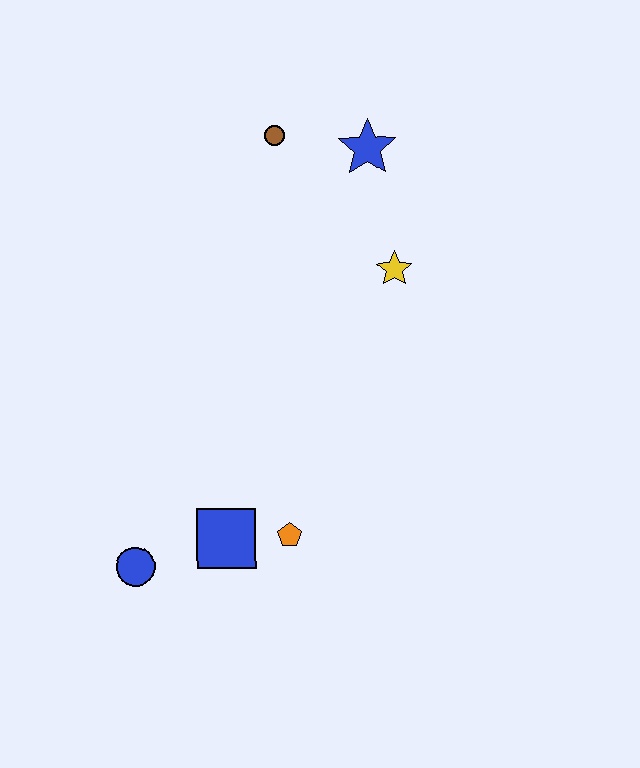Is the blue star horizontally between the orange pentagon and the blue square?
No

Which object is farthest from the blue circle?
The blue star is farthest from the blue circle.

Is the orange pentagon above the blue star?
No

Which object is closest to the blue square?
The orange pentagon is closest to the blue square.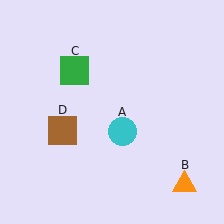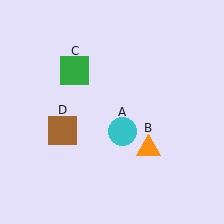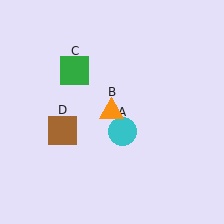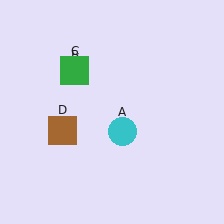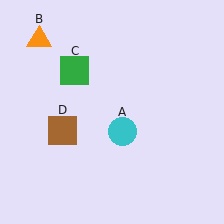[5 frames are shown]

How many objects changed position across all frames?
1 object changed position: orange triangle (object B).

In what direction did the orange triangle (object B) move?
The orange triangle (object B) moved up and to the left.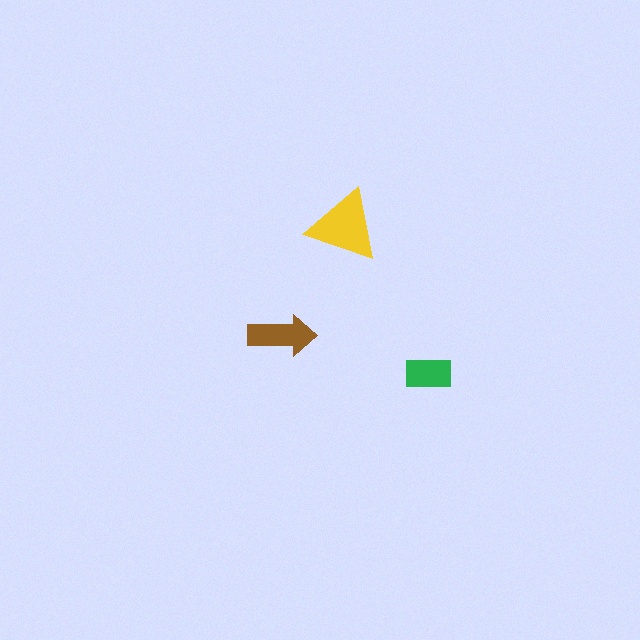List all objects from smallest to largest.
The green rectangle, the brown arrow, the yellow triangle.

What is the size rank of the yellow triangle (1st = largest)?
1st.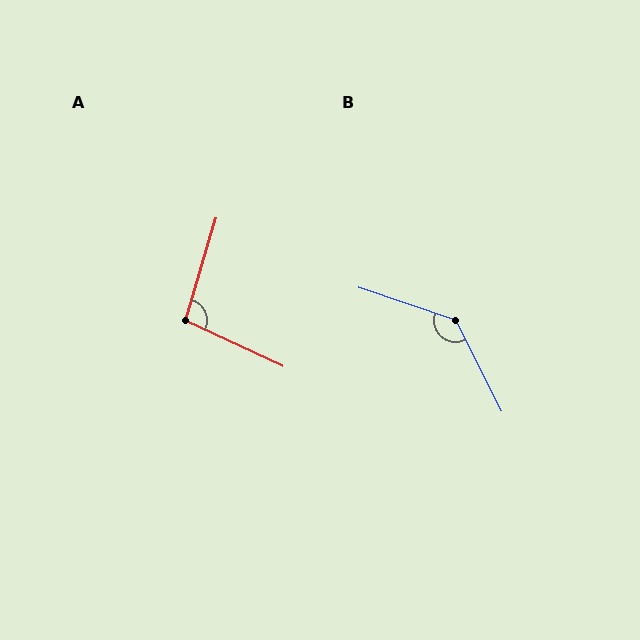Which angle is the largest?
B, at approximately 135 degrees.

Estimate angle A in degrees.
Approximately 99 degrees.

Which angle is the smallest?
A, at approximately 99 degrees.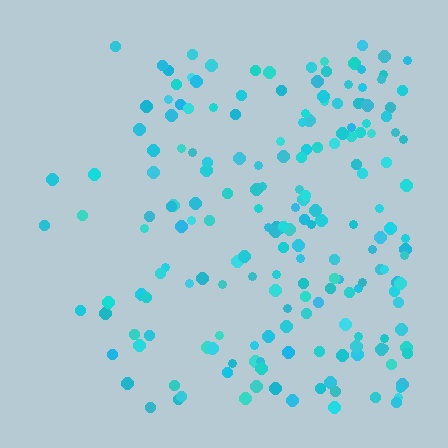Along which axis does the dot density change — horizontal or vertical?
Horizontal.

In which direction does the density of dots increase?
From left to right, with the right side densest.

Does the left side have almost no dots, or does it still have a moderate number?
Still a moderate number, just noticeably fewer than the right.